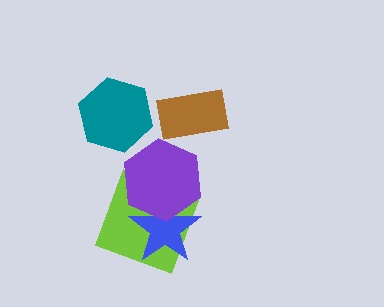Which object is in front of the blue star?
The purple hexagon is in front of the blue star.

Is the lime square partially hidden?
Yes, it is partially covered by another shape.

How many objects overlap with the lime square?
2 objects overlap with the lime square.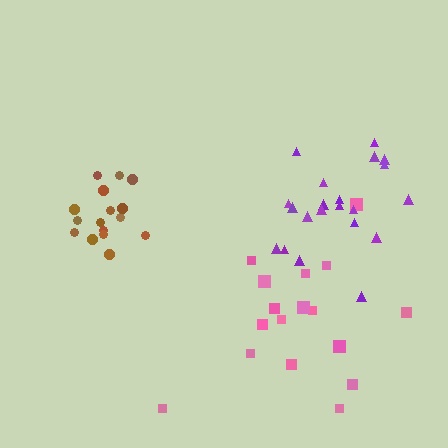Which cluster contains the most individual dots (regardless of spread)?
Purple (21).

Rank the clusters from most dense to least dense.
brown, purple, pink.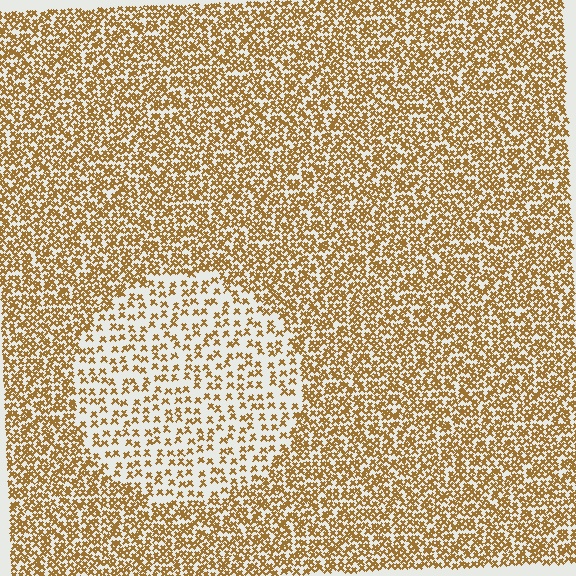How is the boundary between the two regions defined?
The boundary is defined by a change in element density (approximately 2.2x ratio). All elements are the same color, size, and shape.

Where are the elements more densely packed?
The elements are more densely packed outside the circle boundary.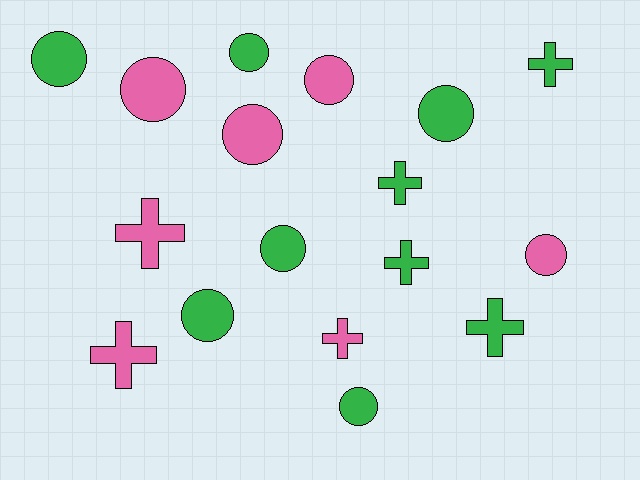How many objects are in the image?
There are 17 objects.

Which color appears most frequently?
Green, with 10 objects.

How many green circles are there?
There are 6 green circles.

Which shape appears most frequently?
Circle, with 10 objects.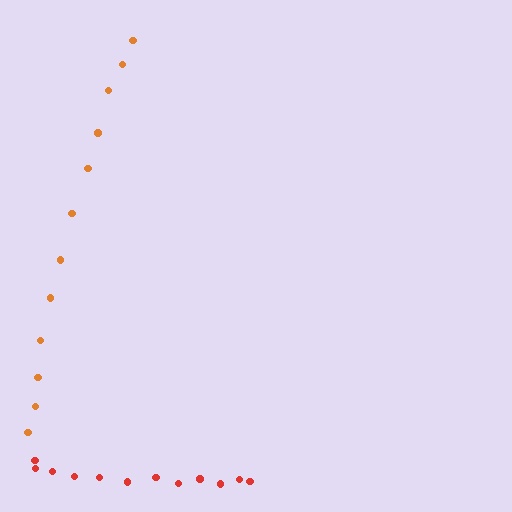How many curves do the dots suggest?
There are 2 distinct paths.